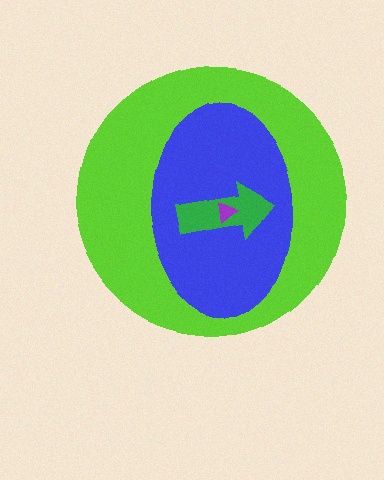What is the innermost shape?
The purple triangle.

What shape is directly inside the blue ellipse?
The green arrow.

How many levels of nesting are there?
4.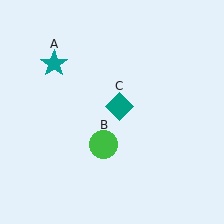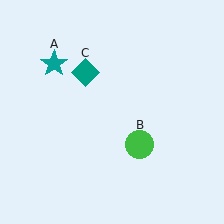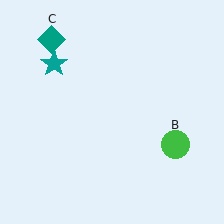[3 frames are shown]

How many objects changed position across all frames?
2 objects changed position: green circle (object B), teal diamond (object C).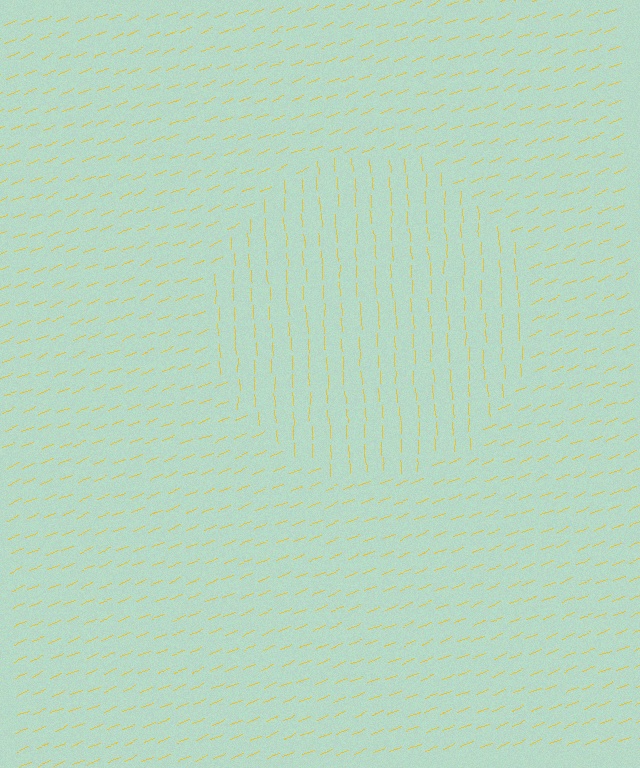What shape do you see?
I see a circle.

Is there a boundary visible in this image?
Yes, there is a texture boundary formed by a change in line orientation.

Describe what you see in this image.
The image is filled with small yellow line segments. A circle region in the image has lines oriented differently from the surrounding lines, creating a visible texture boundary.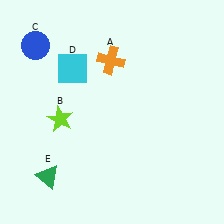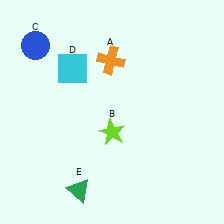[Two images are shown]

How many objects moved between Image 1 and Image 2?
2 objects moved between the two images.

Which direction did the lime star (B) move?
The lime star (B) moved right.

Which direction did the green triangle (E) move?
The green triangle (E) moved right.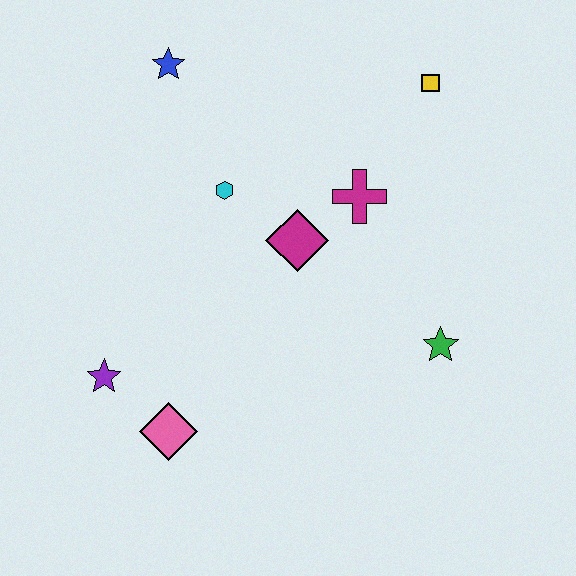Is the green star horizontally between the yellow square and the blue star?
No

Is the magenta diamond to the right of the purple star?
Yes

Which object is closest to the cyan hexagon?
The magenta diamond is closest to the cyan hexagon.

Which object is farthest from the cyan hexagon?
The green star is farthest from the cyan hexagon.